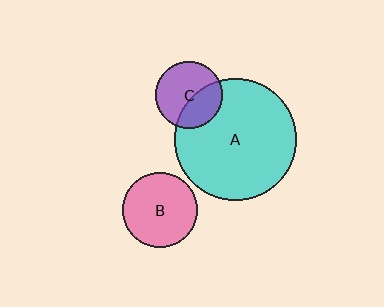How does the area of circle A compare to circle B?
Approximately 2.6 times.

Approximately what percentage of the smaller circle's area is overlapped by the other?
Approximately 40%.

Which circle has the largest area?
Circle A (cyan).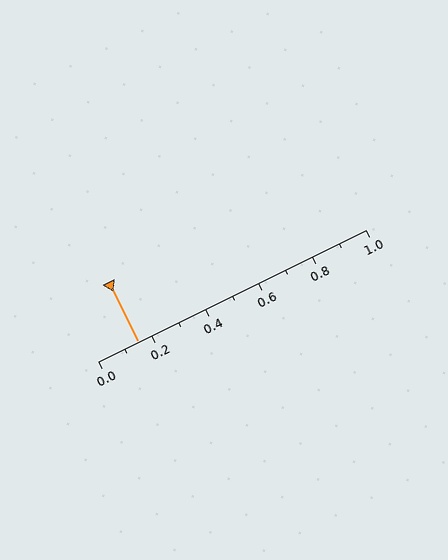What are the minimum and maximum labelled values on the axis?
The axis runs from 0.0 to 1.0.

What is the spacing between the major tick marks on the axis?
The major ticks are spaced 0.2 apart.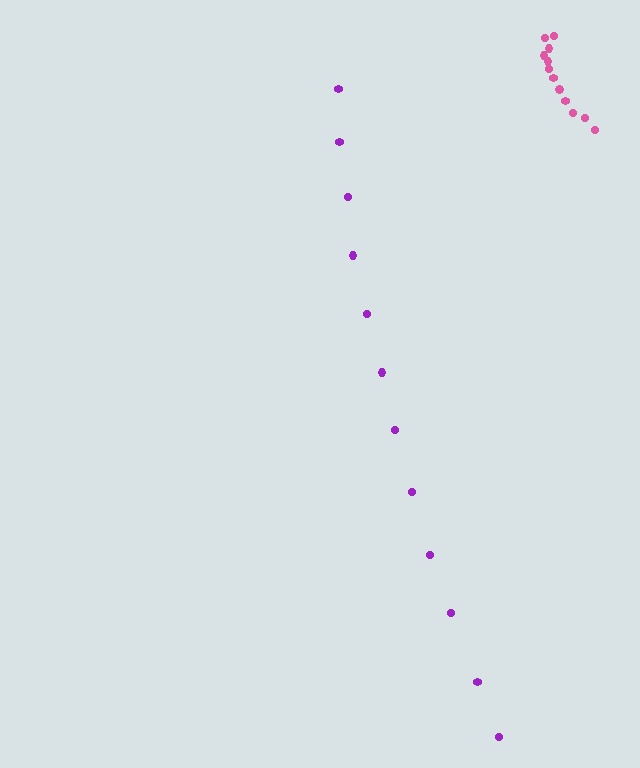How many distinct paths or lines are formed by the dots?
There are 2 distinct paths.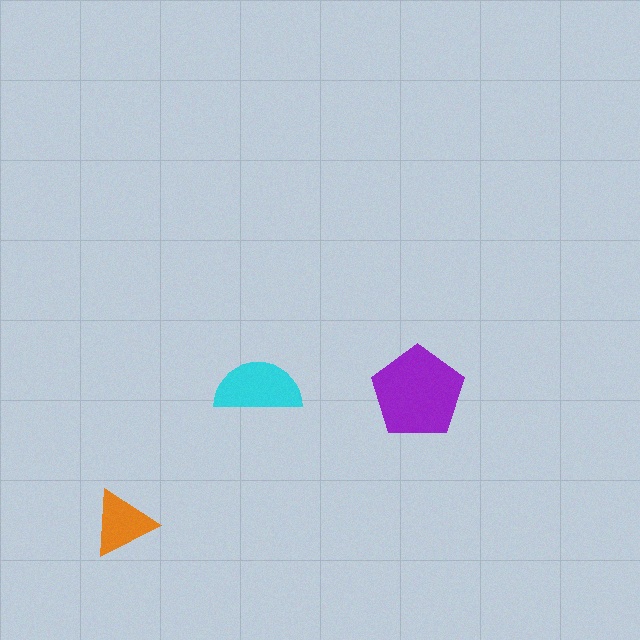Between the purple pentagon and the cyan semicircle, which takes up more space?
The purple pentagon.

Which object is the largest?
The purple pentagon.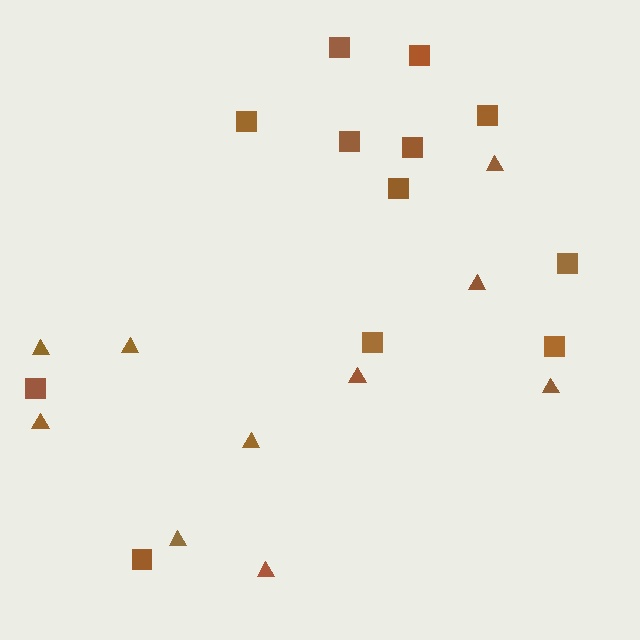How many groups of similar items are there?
There are 2 groups: one group of squares (12) and one group of triangles (10).